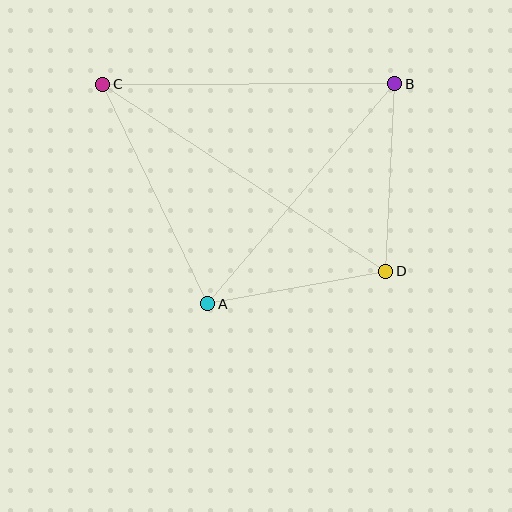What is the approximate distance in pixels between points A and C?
The distance between A and C is approximately 243 pixels.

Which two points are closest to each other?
Points A and D are closest to each other.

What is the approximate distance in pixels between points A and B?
The distance between A and B is approximately 288 pixels.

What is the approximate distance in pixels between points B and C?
The distance between B and C is approximately 292 pixels.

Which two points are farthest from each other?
Points C and D are farthest from each other.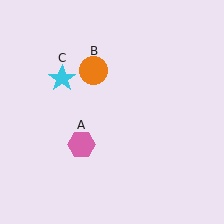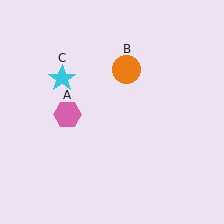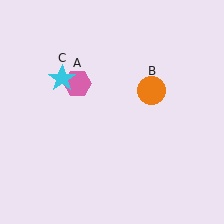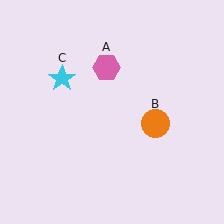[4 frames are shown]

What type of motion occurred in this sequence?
The pink hexagon (object A), orange circle (object B) rotated clockwise around the center of the scene.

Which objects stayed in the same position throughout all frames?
Cyan star (object C) remained stationary.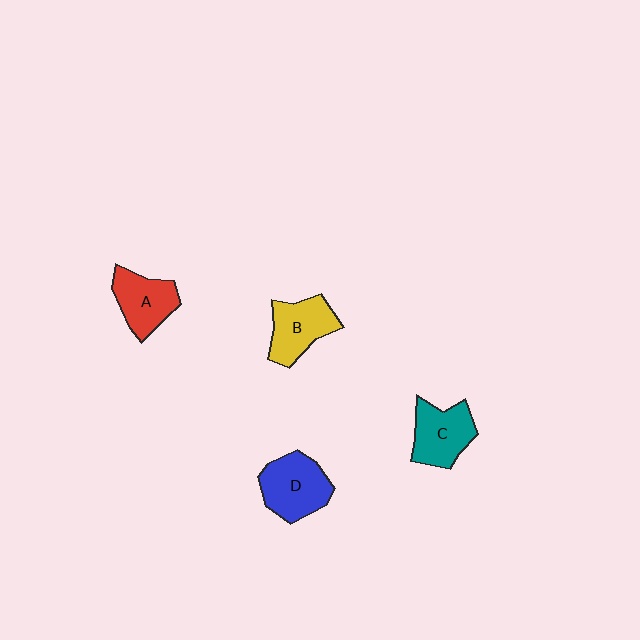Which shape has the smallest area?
Shape A (red).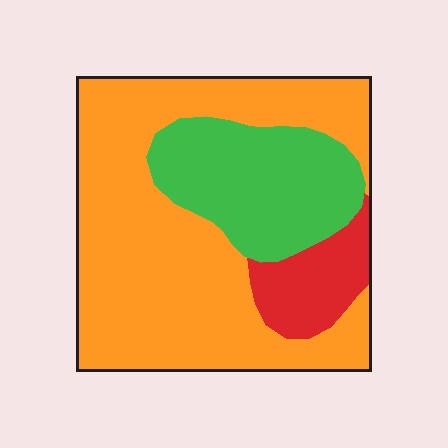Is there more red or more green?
Green.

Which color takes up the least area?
Red, at roughly 10%.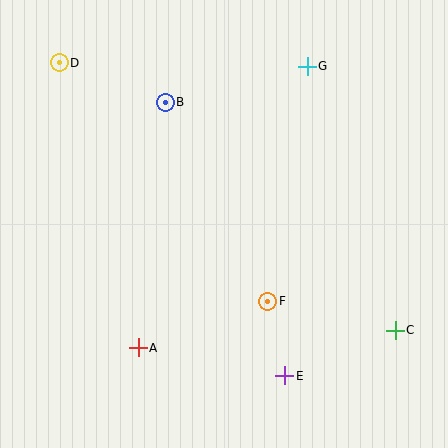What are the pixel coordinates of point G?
Point G is at (307, 66).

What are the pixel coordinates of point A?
Point A is at (138, 348).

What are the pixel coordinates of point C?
Point C is at (395, 330).